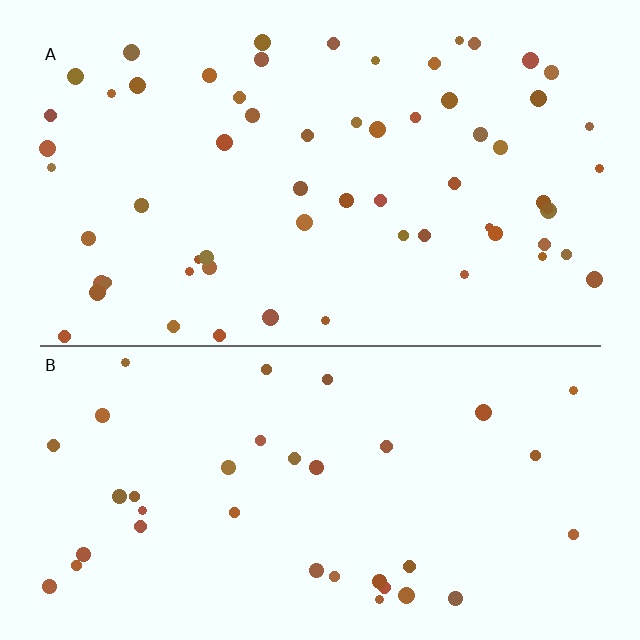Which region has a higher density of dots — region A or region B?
A (the top).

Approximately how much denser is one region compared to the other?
Approximately 1.7× — region A over region B.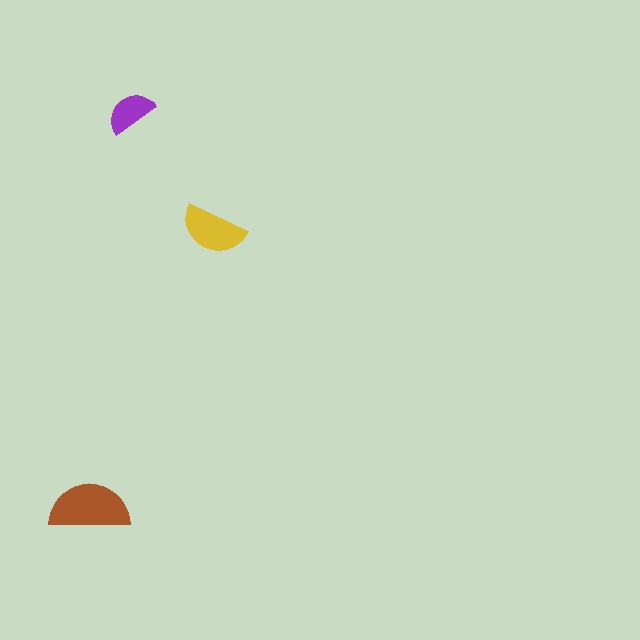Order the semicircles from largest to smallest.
the brown one, the yellow one, the purple one.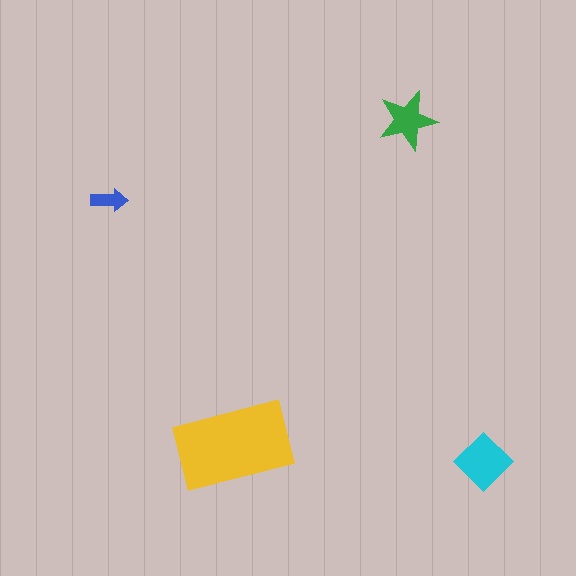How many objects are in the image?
There are 4 objects in the image.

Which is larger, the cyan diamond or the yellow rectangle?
The yellow rectangle.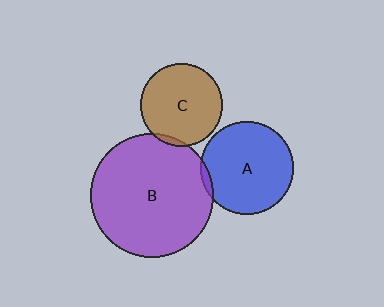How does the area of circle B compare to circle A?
Approximately 1.8 times.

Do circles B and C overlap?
Yes.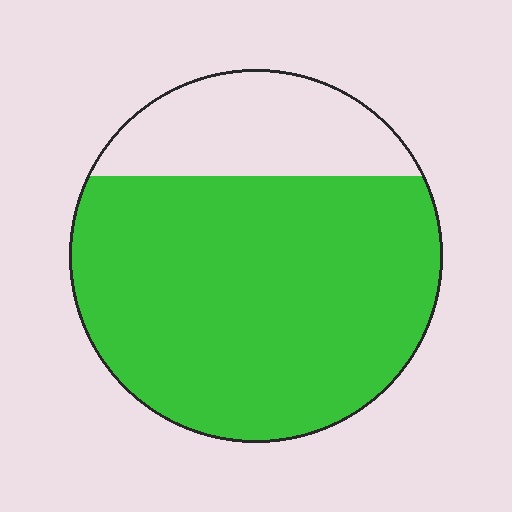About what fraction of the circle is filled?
About three quarters (3/4).